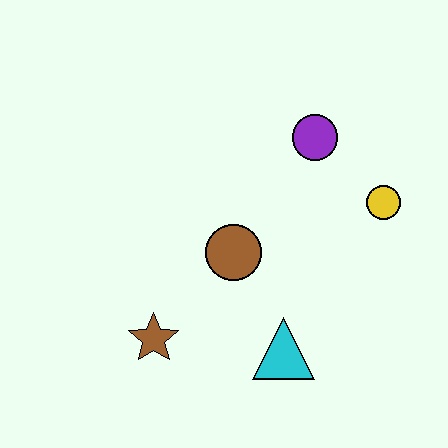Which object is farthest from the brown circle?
The yellow circle is farthest from the brown circle.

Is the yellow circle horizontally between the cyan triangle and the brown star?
No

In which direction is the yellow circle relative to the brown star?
The yellow circle is to the right of the brown star.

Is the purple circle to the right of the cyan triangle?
Yes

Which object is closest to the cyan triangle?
The brown circle is closest to the cyan triangle.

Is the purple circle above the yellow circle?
Yes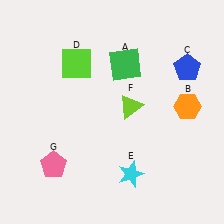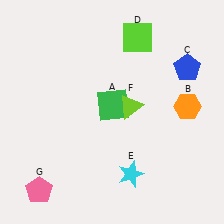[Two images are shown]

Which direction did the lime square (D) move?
The lime square (D) moved right.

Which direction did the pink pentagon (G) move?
The pink pentagon (G) moved down.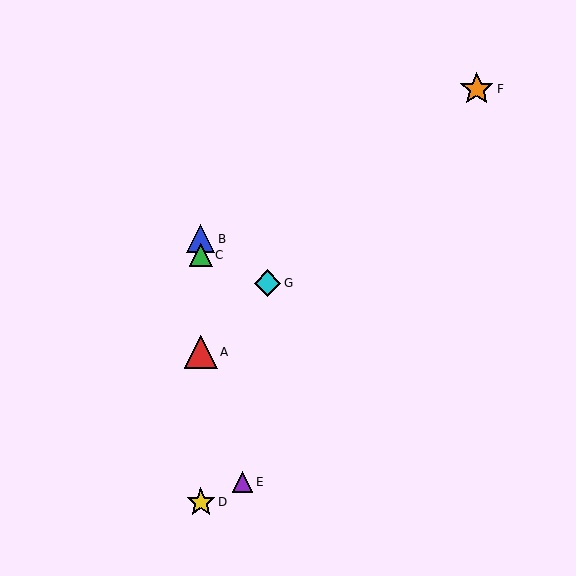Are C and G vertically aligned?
No, C is at x≈201 and G is at x≈268.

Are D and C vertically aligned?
Yes, both are at x≈201.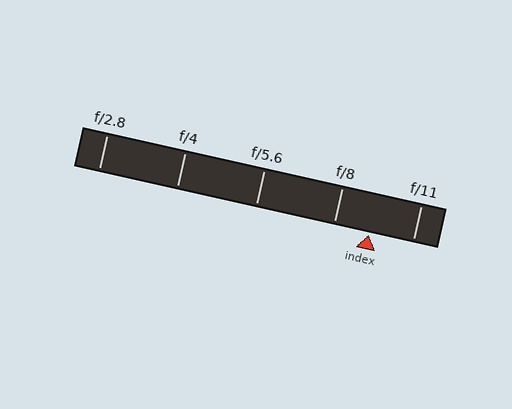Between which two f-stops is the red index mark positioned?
The index mark is between f/8 and f/11.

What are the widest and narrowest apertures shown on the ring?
The widest aperture shown is f/2.8 and the narrowest is f/11.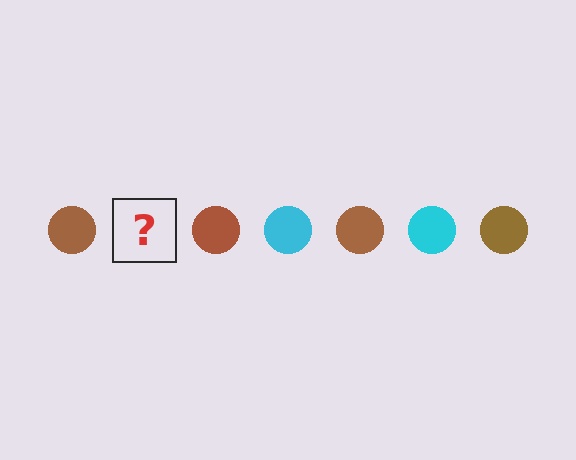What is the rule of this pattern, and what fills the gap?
The rule is that the pattern cycles through brown, cyan circles. The gap should be filled with a cyan circle.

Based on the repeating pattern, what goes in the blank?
The blank should be a cyan circle.